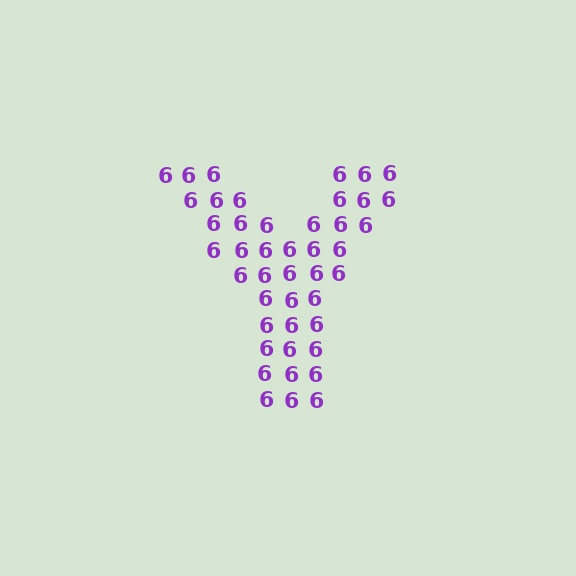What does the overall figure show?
The overall figure shows the letter Y.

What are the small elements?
The small elements are digit 6's.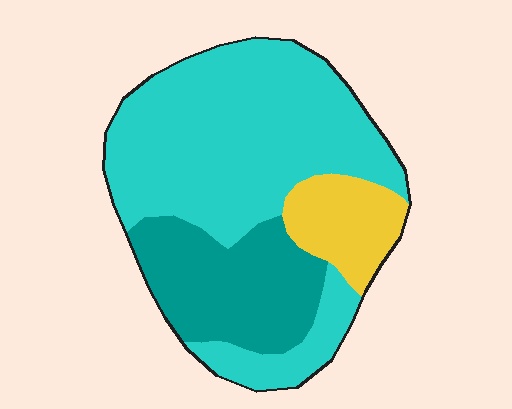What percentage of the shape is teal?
Teal takes up between a quarter and a half of the shape.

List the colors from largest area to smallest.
From largest to smallest: cyan, teal, yellow.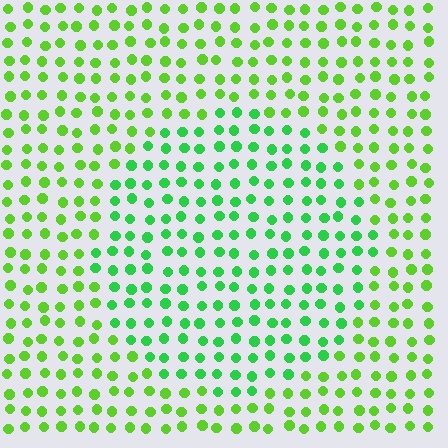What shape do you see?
I see a circle.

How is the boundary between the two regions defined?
The boundary is defined purely by a slight shift in hue (about 30 degrees). Spacing, size, and orientation are identical on both sides.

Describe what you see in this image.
The image is filled with small lime elements in a uniform arrangement. A circle-shaped region is visible where the elements are tinted to a slightly different hue, forming a subtle color boundary.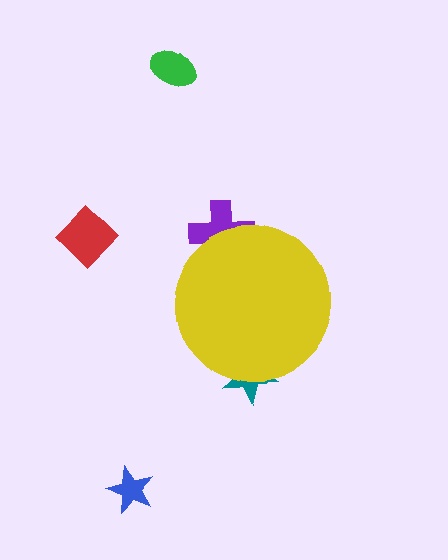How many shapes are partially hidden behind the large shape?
2 shapes are partially hidden.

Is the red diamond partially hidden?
No, the red diamond is fully visible.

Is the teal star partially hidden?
Yes, the teal star is partially hidden behind the yellow circle.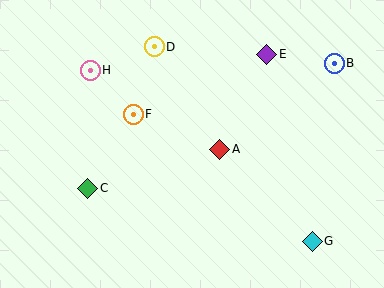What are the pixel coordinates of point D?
Point D is at (154, 47).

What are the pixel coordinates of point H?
Point H is at (90, 70).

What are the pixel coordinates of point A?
Point A is at (220, 149).